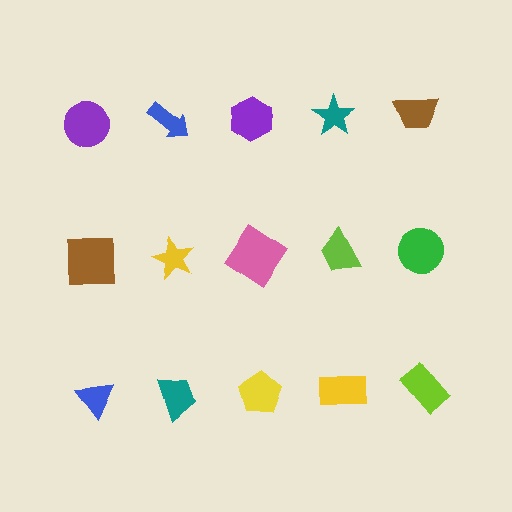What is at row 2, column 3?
A pink diamond.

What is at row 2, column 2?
A yellow star.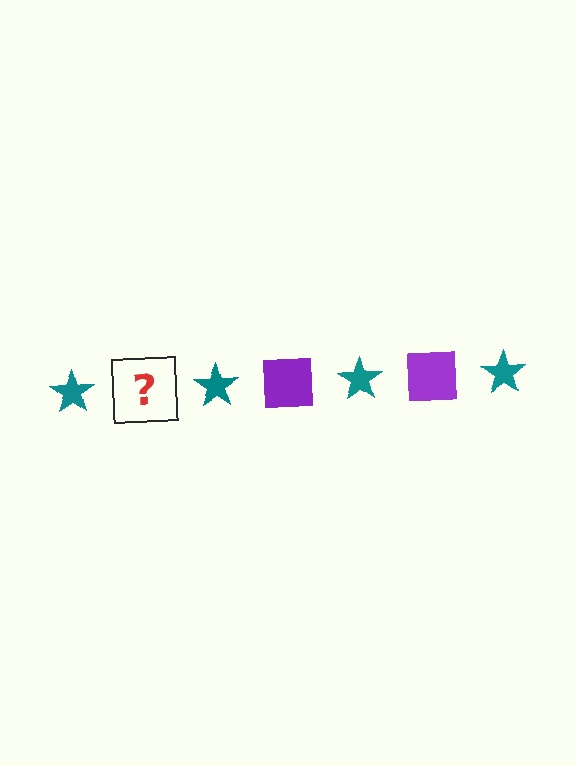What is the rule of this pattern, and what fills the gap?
The rule is that the pattern alternates between teal star and purple square. The gap should be filled with a purple square.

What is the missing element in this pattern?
The missing element is a purple square.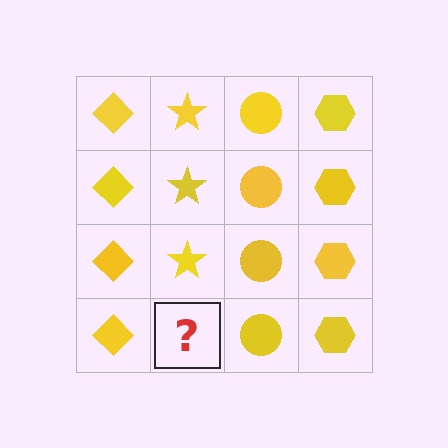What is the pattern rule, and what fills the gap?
The rule is that each column has a consistent shape. The gap should be filled with a yellow star.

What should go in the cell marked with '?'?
The missing cell should contain a yellow star.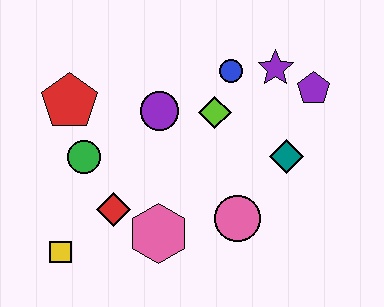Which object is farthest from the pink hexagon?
The purple pentagon is farthest from the pink hexagon.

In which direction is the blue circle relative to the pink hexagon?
The blue circle is above the pink hexagon.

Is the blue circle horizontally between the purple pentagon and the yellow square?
Yes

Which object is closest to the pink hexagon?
The red diamond is closest to the pink hexagon.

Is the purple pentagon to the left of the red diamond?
No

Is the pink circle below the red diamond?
Yes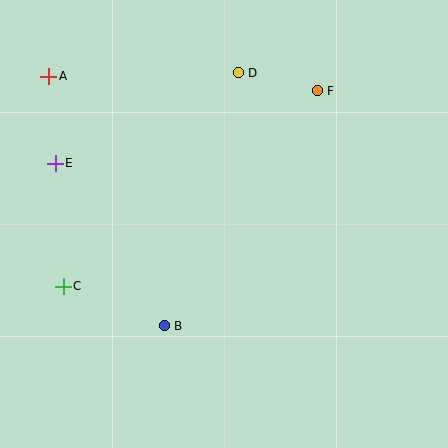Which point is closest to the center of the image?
Point B at (164, 326) is closest to the center.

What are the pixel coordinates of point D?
Point D is at (238, 73).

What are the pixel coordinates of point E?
Point E is at (55, 163).